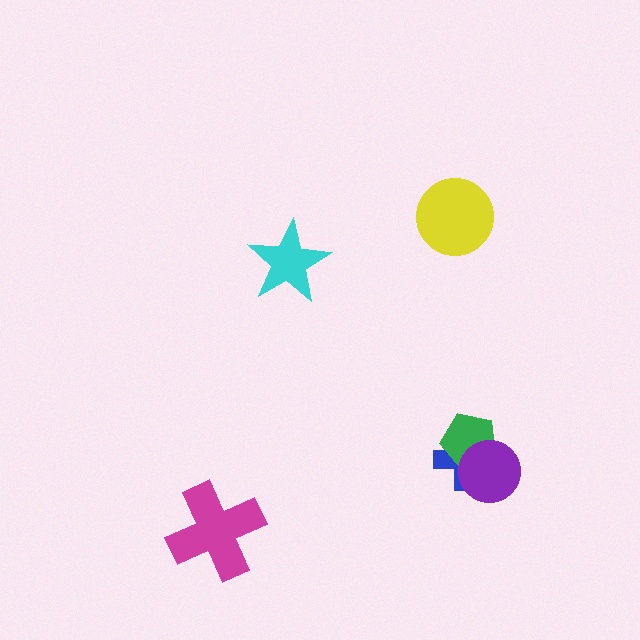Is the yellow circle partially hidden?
No, no other shape covers it.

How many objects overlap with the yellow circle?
0 objects overlap with the yellow circle.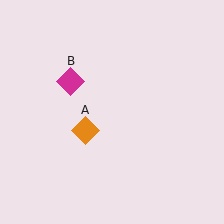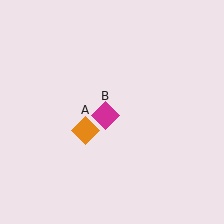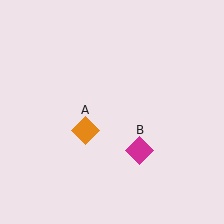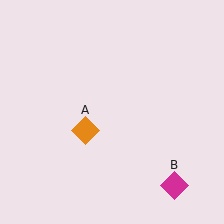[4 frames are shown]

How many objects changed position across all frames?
1 object changed position: magenta diamond (object B).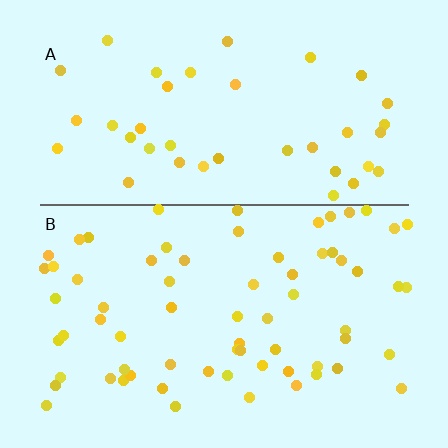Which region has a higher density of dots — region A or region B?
B (the bottom).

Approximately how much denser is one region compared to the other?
Approximately 1.7× — region B over region A.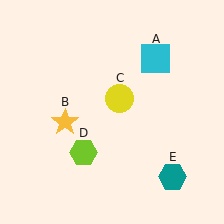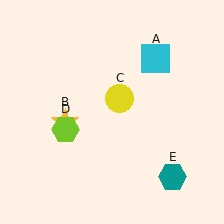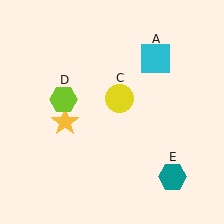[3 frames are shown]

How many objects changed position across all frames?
1 object changed position: lime hexagon (object D).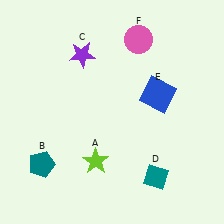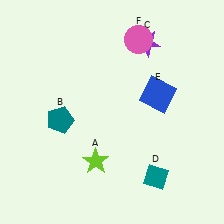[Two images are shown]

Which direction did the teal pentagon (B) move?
The teal pentagon (B) moved up.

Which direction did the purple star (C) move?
The purple star (C) moved right.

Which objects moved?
The objects that moved are: the teal pentagon (B), the purple star (C).